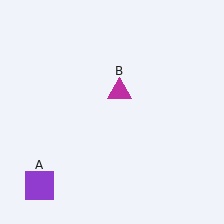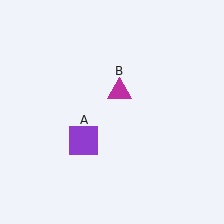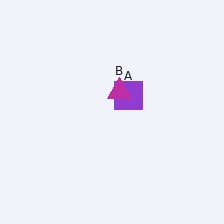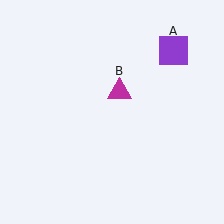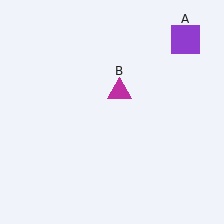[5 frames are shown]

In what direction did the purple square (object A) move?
The purple square (object A) moved up and to the right.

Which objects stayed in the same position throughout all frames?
Magenta triangle (object B) remained stationary.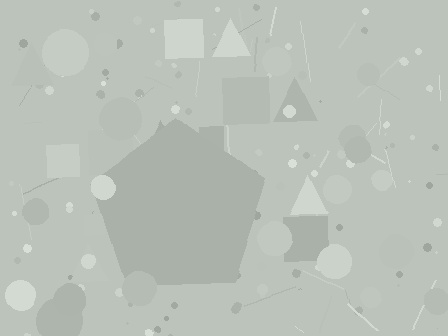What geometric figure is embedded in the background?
A pentagon is embedded in the background.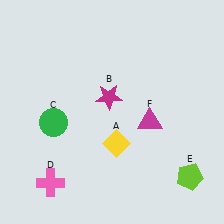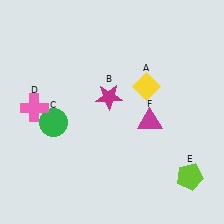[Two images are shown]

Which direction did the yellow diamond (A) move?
The yellow diamond (A) moved up.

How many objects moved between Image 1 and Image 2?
2 objects moved between the two images.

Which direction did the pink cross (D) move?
The pink cross (D) moved up.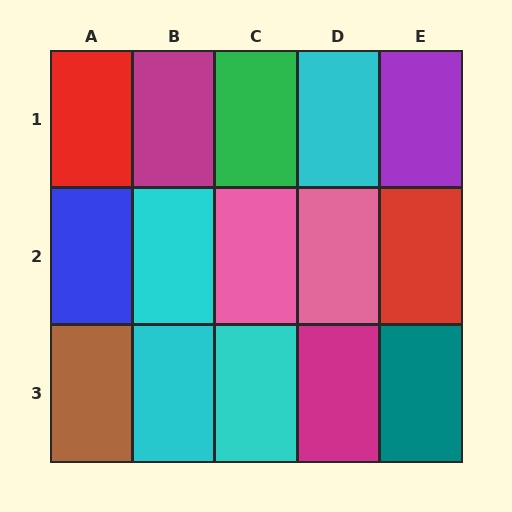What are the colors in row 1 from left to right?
Red, magenta, green, cyan, purple.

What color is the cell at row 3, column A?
Brown.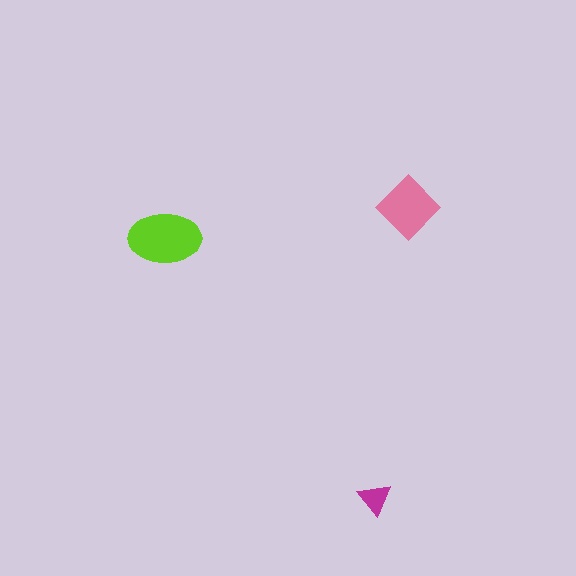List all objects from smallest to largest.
The magenta triangle, the pink diamond, the lime ellipse.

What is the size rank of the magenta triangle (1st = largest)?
3rd.